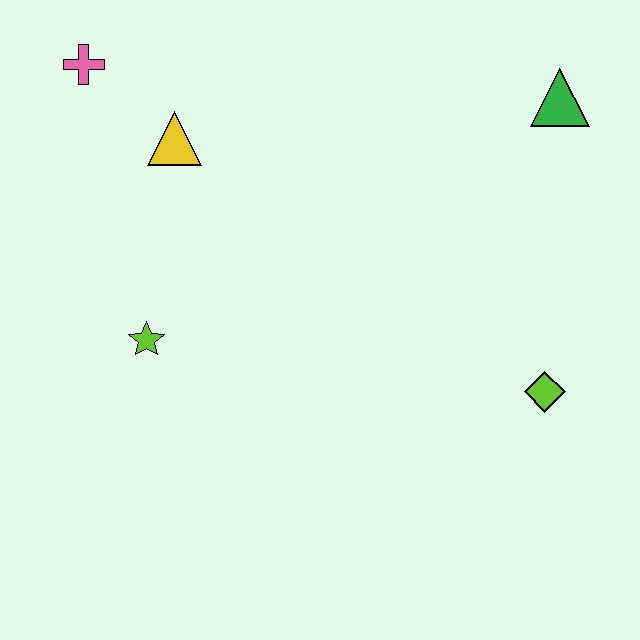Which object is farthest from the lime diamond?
The pink cross is farthest from the lime diamond.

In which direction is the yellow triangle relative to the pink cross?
The yellow triangle is to the right of the pink cross.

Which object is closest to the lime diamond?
The green triangle is closest to the lime diamond.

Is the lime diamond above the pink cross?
No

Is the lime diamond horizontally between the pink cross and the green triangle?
Yes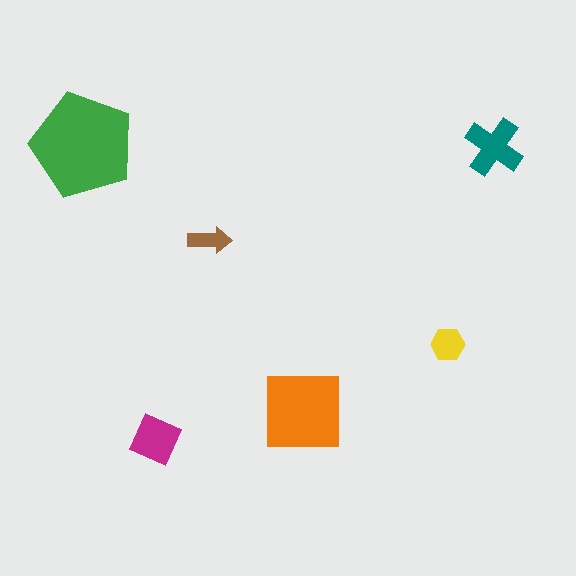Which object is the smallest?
The brown arrow.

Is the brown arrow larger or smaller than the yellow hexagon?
Smaller.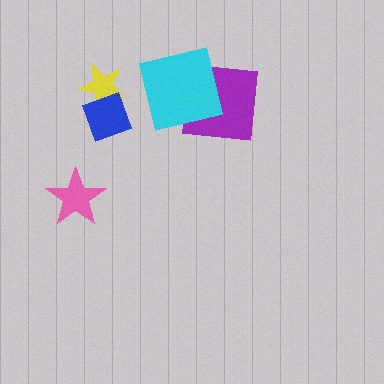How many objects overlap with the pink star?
0 objects overlap with the pink star.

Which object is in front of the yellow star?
The blue diamond is in front of the yellow star.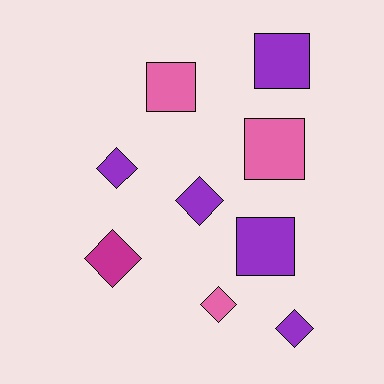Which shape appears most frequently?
Diamond, with 5 objects.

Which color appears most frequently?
Purple, with 5 objects.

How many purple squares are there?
There are 2 purple squares.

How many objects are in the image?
There are 9 objects.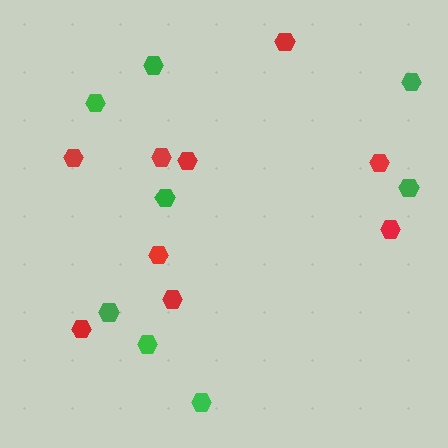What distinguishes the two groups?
There are 2 groups: one group of green hexagons (8) and one group of red hexagons (9).